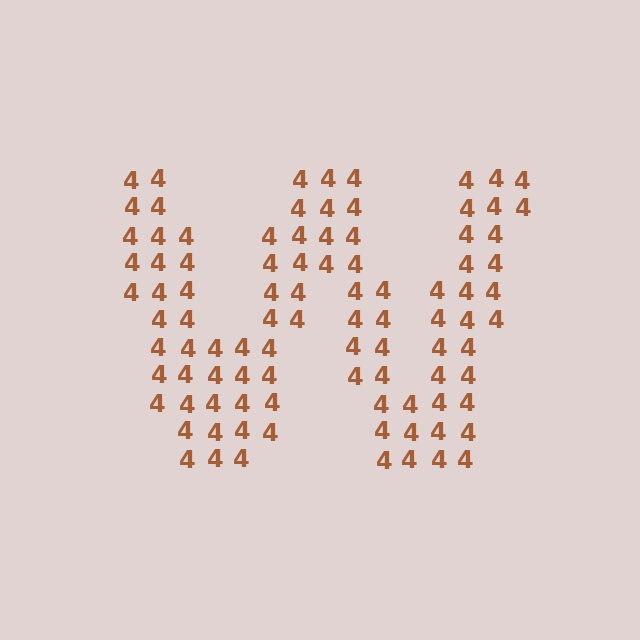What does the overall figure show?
The overall figure shows the letter W.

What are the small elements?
The small elements are digit 4's.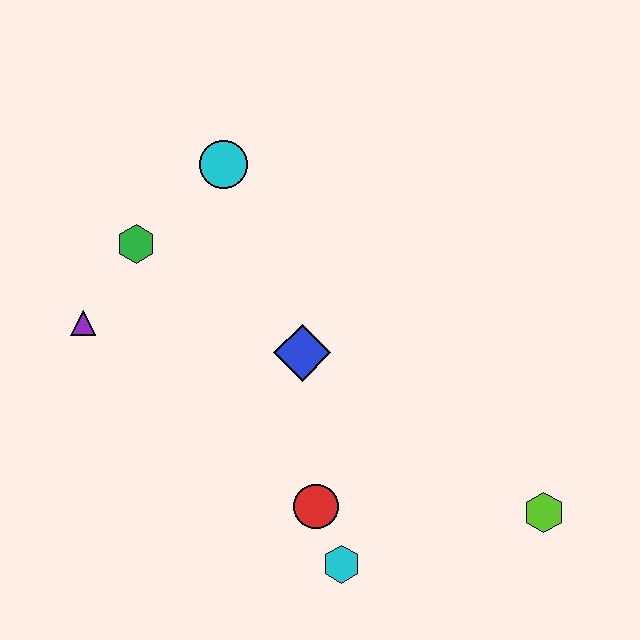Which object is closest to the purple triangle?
The green hexagon is closest to the purple triangle.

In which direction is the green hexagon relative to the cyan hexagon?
The green hexagon is above the cyan hexagon.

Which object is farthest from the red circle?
The cyan circle is farthest from the red circle.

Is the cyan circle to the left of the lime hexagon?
Yes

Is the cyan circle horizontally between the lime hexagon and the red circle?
No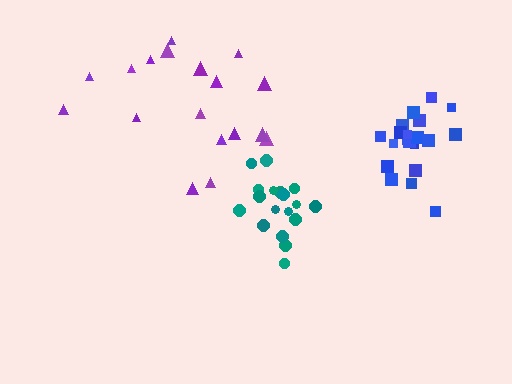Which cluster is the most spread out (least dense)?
Purple.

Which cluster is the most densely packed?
Blue.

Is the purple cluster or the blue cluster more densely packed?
Blue.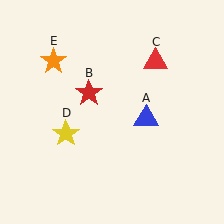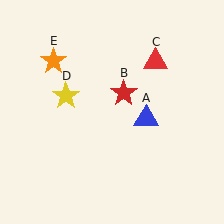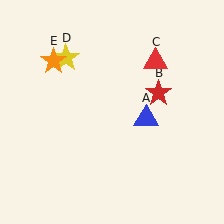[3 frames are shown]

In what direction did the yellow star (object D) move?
The yellow star (object D) moved up.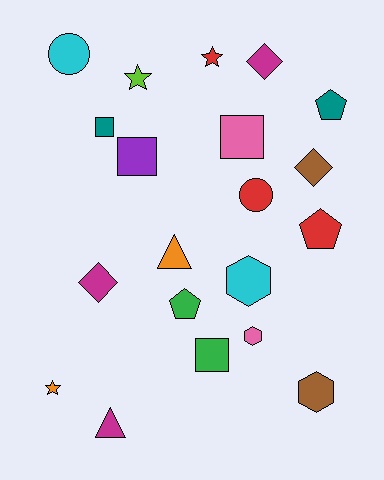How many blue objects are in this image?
There are no blue objects.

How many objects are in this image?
There are 20 objects.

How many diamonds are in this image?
There are 3 diamonds.